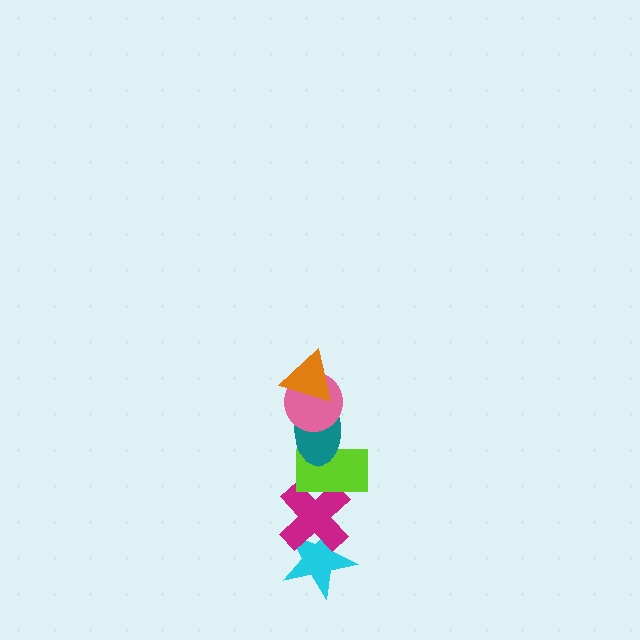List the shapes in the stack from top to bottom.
From top to bottom: the orange triangle, the pink circle, the teal ellipse, the lime rectangle, the magenta cross, the cyan star.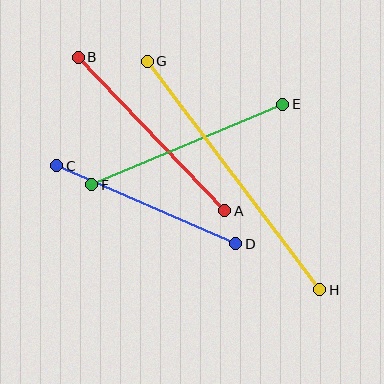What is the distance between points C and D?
The distance is approximately 195 pixels.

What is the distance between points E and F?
The distance is approximately 207 pixels.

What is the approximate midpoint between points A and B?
The midpoint is at approximately (152, 134) pixels.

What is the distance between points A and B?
The distance is approximately 213 pixels.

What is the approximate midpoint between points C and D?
The midpoint is at approximately (146, 205) pixels.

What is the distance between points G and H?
The distance is approximately 286 pixels.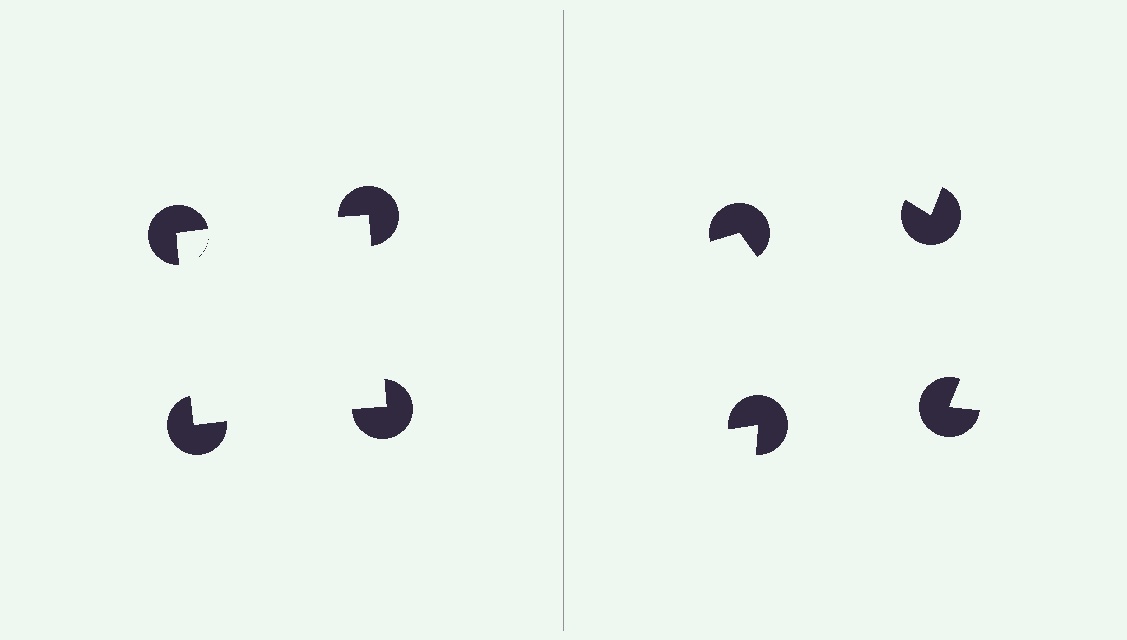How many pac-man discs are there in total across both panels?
8 — 4 on each side.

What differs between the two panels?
The pac-man discs are positioned identically on both sides; only the wedge orientations differ. On the left they align to a square; on the right they are misaligned.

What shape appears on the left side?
An illusory square.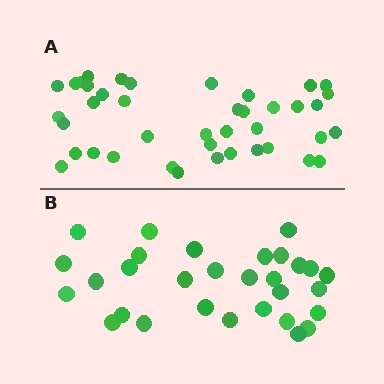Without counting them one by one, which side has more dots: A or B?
Region A (the top region) has more dots.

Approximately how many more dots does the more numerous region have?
Region A has roughly 12 or so more dots than region B.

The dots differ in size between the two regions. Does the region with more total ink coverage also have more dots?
No. Region B has more total ink coverage because its dots are larger, but region A actually contains more individual dots. Total area can be misleading — the number of items is what matters here.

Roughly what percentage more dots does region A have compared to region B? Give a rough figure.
About 35% more.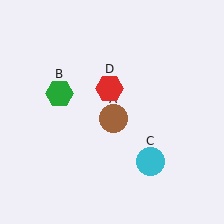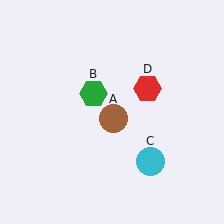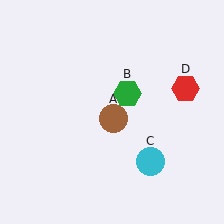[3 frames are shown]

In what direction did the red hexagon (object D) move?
The red hexagon (object D) moved right.